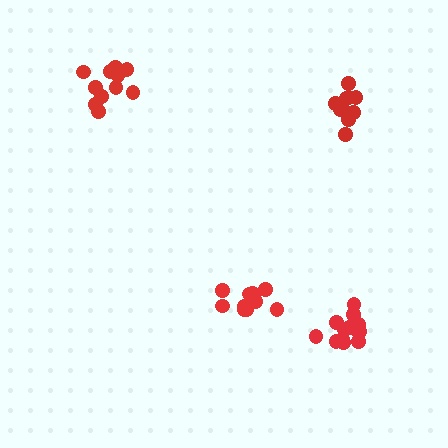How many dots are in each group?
Group 1: 11 dots, Group 2: 13 dots, Group 3: 14 dots, Group 4: 11 dots (49 total).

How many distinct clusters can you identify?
There are 4 distinct clusters.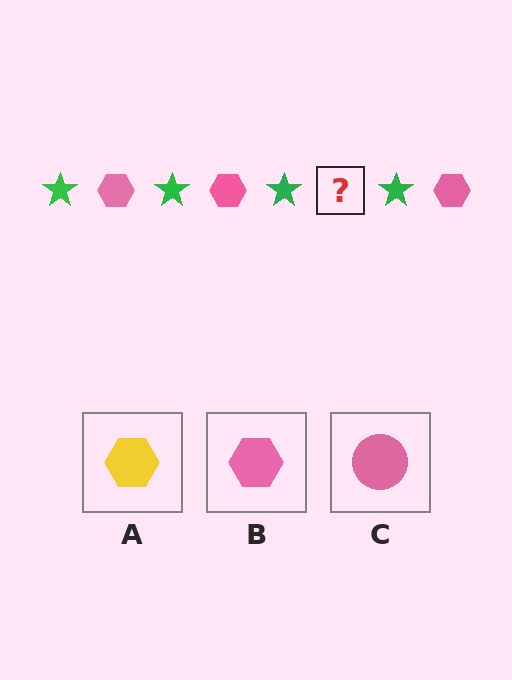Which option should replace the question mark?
Option B.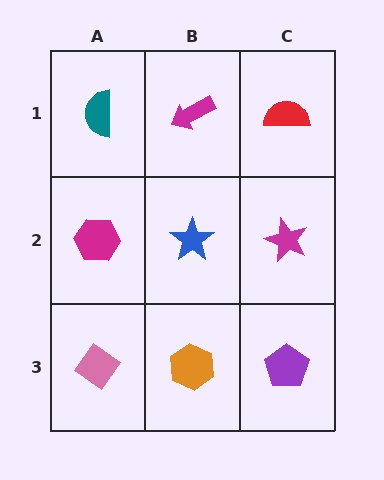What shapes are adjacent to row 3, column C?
A magenta star (row 2, column C), an orange hexagon (row 3, column B).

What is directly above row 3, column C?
A magenta star.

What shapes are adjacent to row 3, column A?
A magenta hexagon (row 2, column A), an orange hexagon (row 3, column B).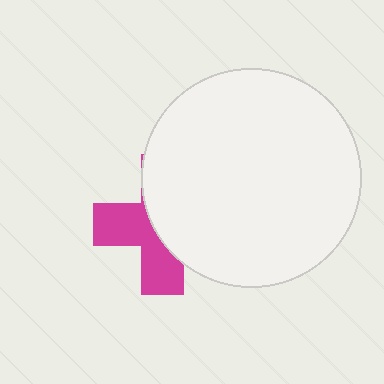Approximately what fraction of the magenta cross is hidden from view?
Roughly 56% of the magenta cross is hidden behind the white circle.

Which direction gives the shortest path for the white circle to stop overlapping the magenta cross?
Moving right gives the shortest separation.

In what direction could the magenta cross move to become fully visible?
The magenta cross could move left. That would shift it out from behind the white circle entirely.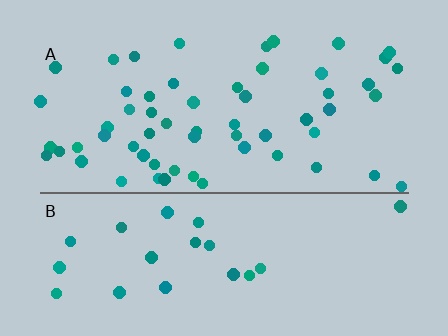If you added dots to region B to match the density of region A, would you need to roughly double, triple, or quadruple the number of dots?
Approximately double.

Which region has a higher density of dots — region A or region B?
A (the top).